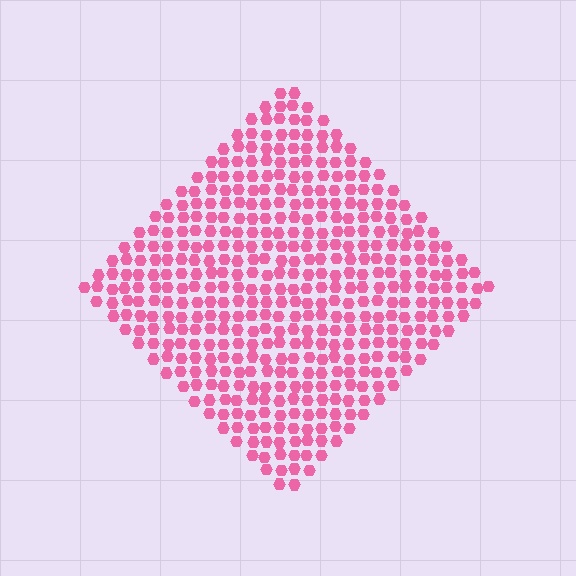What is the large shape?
The large shape is a diamond.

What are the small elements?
The small elements are hexagons.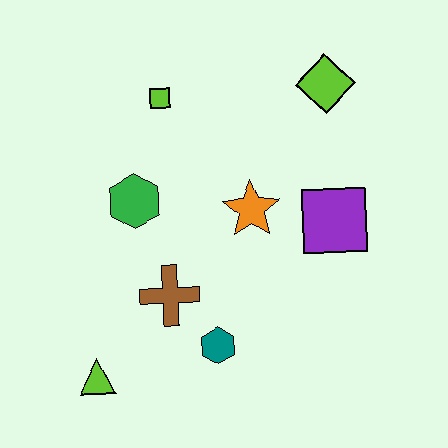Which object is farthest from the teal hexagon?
The lime diamond is farthest from the teal hexagon.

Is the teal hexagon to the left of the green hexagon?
No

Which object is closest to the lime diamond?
The purple square is closest to the lime diamond.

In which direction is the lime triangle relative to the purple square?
The lime triangle is to the left of the purple square.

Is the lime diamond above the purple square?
Yes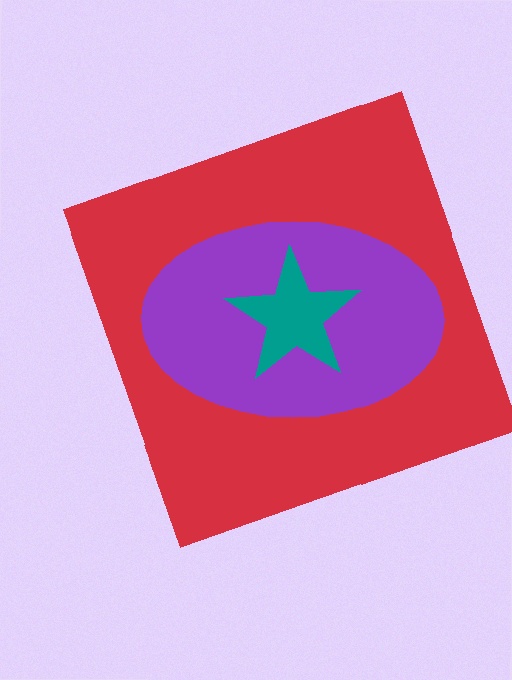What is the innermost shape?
The teal star.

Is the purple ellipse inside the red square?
Yes.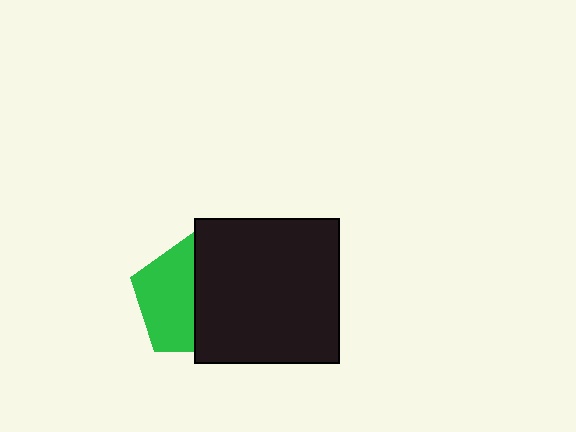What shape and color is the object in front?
The object in front is a black square.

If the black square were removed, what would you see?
You would see the complete green pentagon.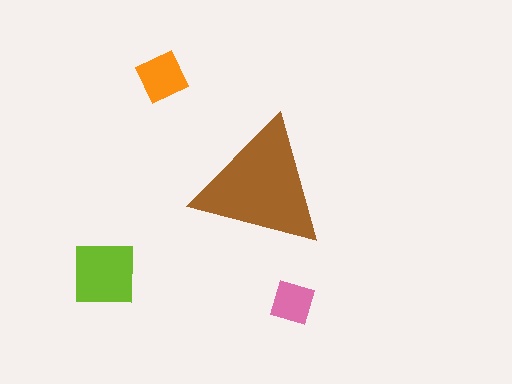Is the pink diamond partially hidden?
No, the pink diamond is fully visible.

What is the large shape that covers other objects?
A brown triangle.